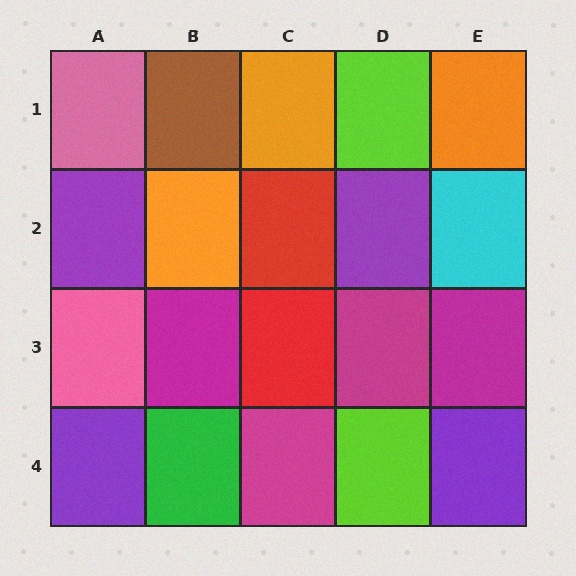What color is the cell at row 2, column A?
Purple.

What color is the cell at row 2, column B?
Orange.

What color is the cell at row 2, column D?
Purple.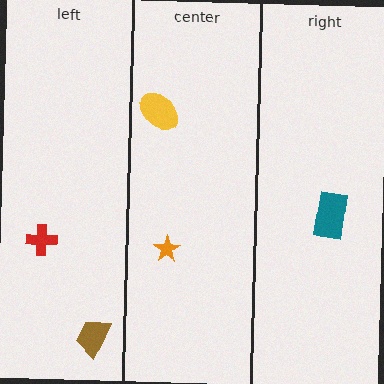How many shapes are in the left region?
2.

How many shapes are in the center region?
2.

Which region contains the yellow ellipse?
The center region.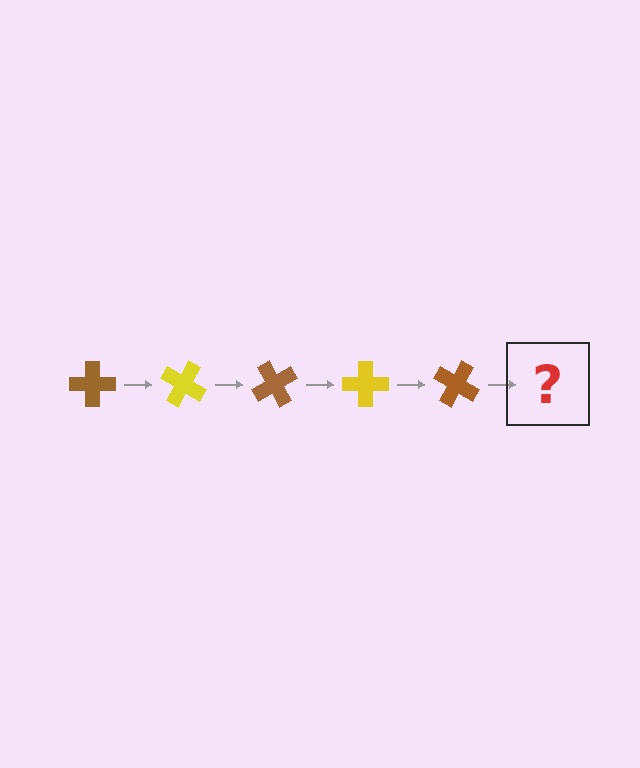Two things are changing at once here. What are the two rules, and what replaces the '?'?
The two rules are that it rotates 30 degrees each step and the color cycles through brown and yellow. The '?' should be a yellow cross, rotated 150 degrees from the start.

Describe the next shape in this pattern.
It should be a yellow cross, rotated 150 degrees from the start.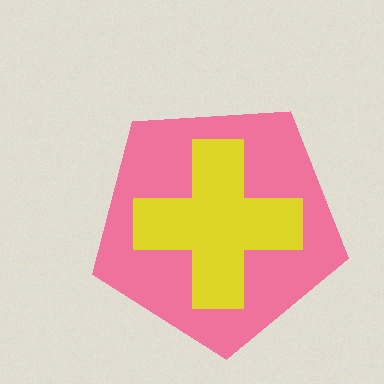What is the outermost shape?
The pink pentagon.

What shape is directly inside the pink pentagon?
The yellow cross.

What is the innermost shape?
The yellow cross.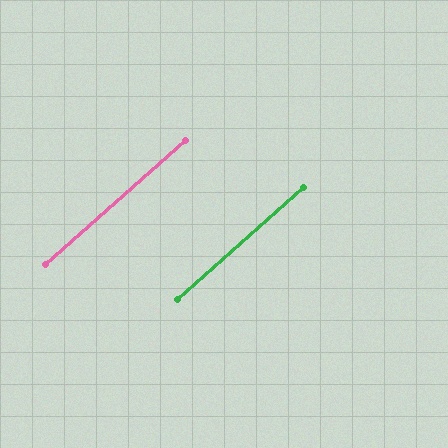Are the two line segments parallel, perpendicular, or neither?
Parallel — their directions differ by only 0.1°.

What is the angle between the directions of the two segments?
Approximately 0 degrees.